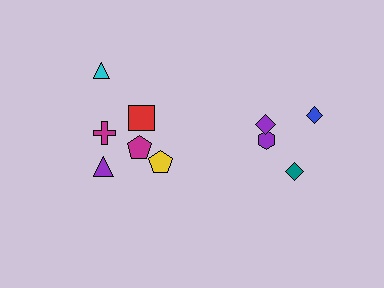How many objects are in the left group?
There are 6 objects.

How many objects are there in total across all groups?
There are 10 objects.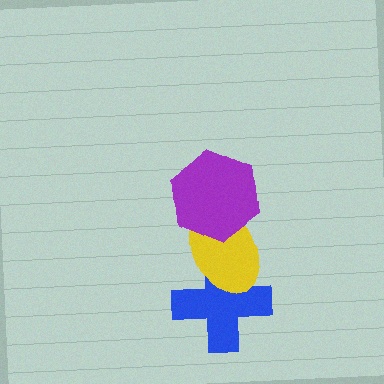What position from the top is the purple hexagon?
The purple hexagon is 1st from the top.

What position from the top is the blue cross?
The blue cross is 3rd from the top.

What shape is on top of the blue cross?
The yellow ellipse is on top of the blue cross.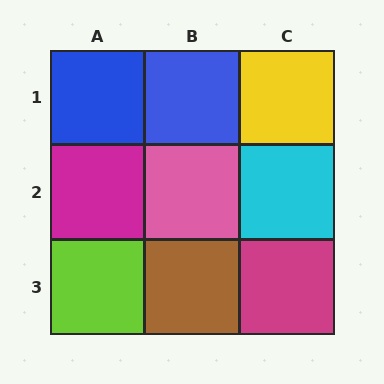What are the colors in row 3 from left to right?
Lime, brown, magenta.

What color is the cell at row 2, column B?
Pink.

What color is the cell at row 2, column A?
Magenta.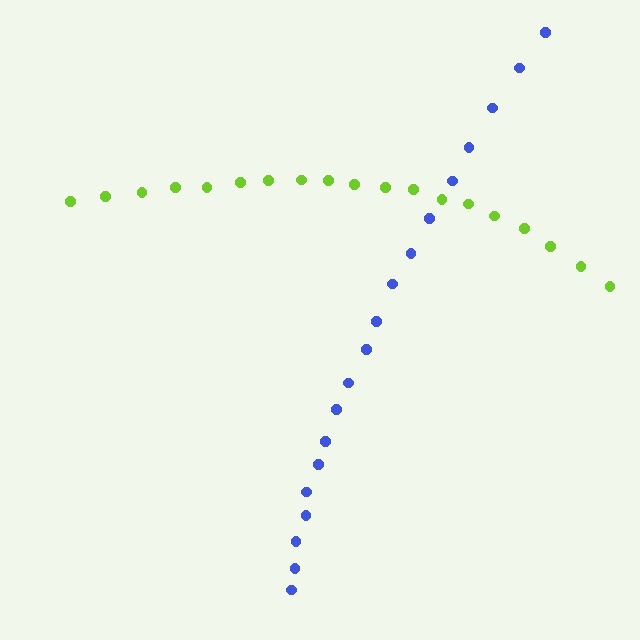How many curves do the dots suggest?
There are 2 distinct paths.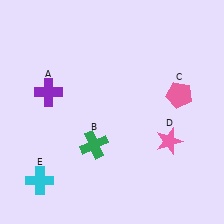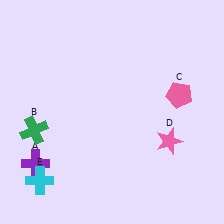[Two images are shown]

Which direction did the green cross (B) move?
The green cross (B) moved left.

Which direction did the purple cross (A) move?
The purple cross (A) moved down.